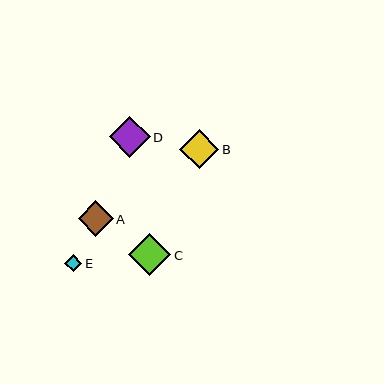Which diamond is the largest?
Diamond C is the largest with a size of approximately 42 pixels.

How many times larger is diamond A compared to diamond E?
Diamond A is approximately 2.0 times the size of diamond E.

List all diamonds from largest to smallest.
From largest to smallest: C, D, B, A, E.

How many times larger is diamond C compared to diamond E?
Diamond C is approximately 2.5 times the size of diamond E.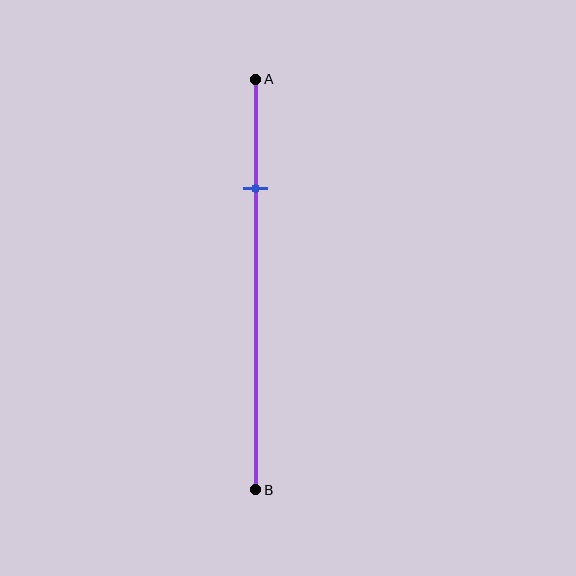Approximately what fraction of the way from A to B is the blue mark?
The blue mark is approximately 25% of the way from A to B.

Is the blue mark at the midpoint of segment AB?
No, the mark is at about 25% from A, not at the 50% midpoint.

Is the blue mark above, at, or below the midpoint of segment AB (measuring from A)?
The blue mark is above the midpoint of segment AB.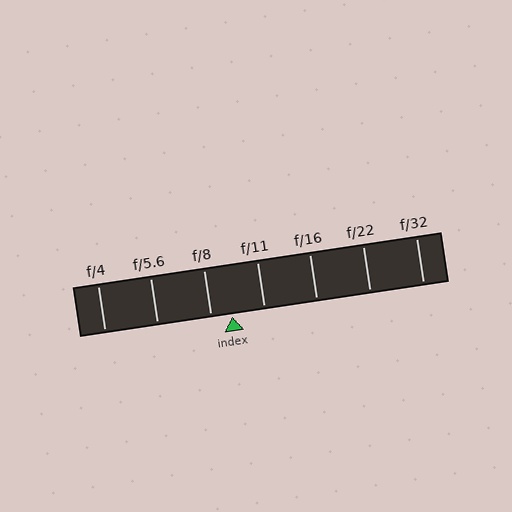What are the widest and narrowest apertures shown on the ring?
The widest aperture shown is f/4 and the narrowest is f/32.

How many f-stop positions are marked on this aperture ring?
There are 7 f-stop positions marked.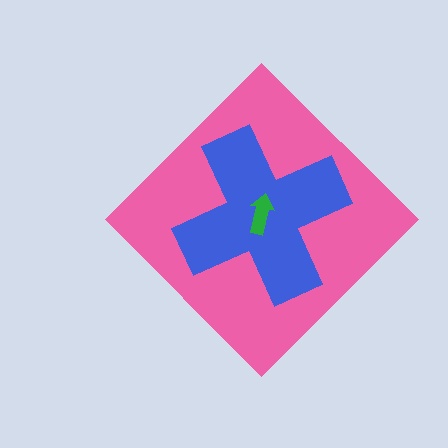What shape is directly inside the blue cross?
The green arrow.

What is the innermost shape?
The green arrow.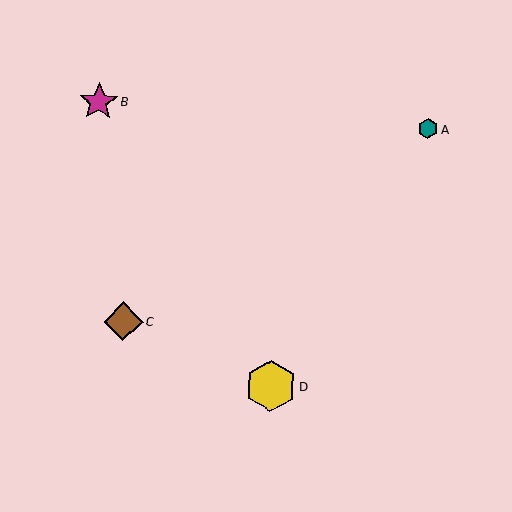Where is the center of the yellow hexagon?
The center of the yellow hexagon is at (271, 386).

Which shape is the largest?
The yellow hexagon (labeled D) is the largest.